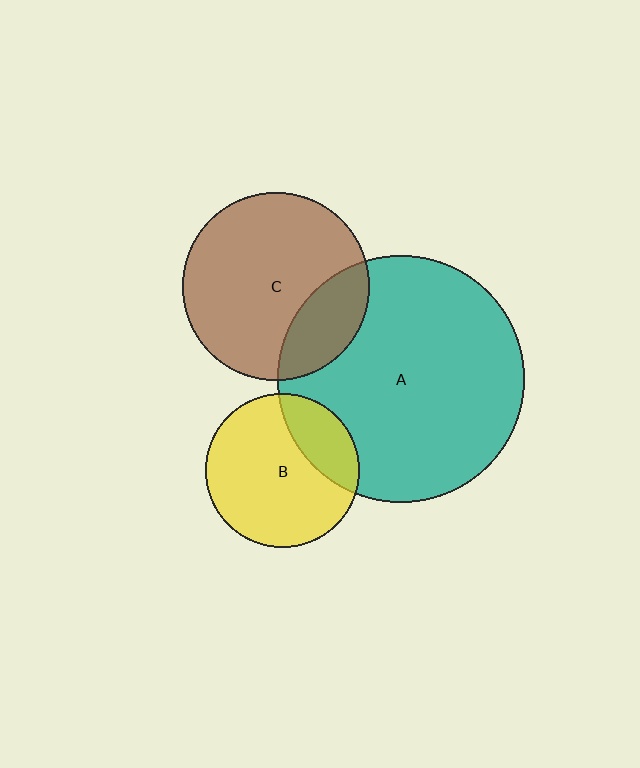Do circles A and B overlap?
Yes.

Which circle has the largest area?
Circle A (teal).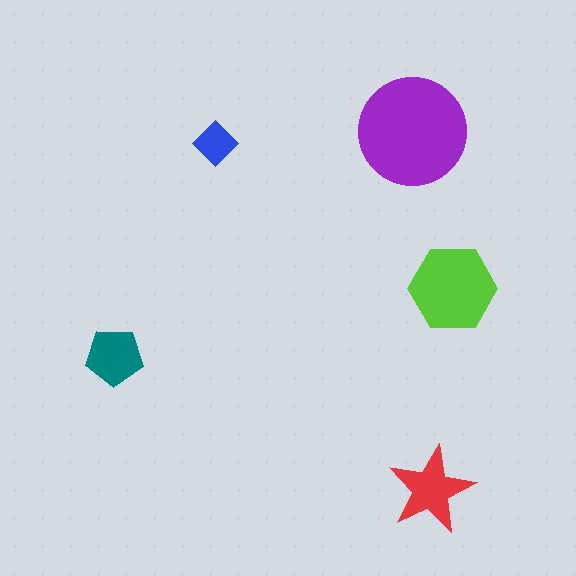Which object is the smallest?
The blue diamond.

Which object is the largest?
The purple circle.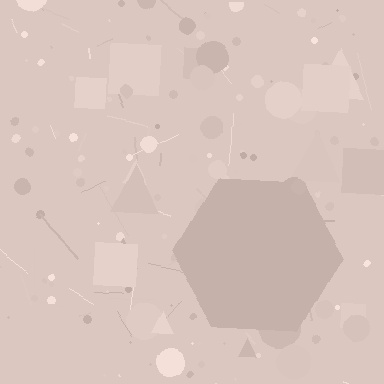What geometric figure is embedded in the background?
A hexagon is embedded in the background.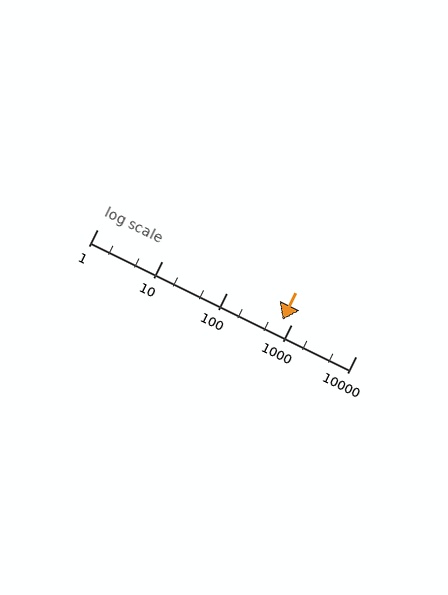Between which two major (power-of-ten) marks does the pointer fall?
The pointer is between 100 and 1000.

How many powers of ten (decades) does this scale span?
The scale spans 4 decades, from 1 to 10000.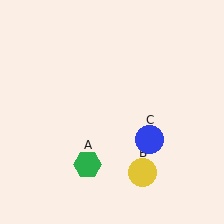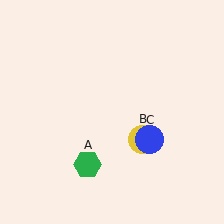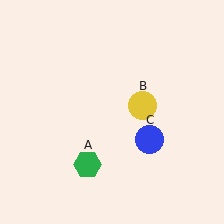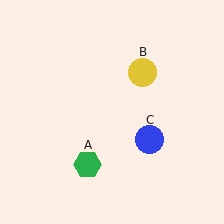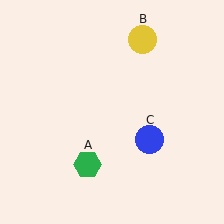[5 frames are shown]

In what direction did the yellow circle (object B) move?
The yellow circle (object B) moved up.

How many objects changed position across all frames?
1 object changed position: yellow circle (object B).